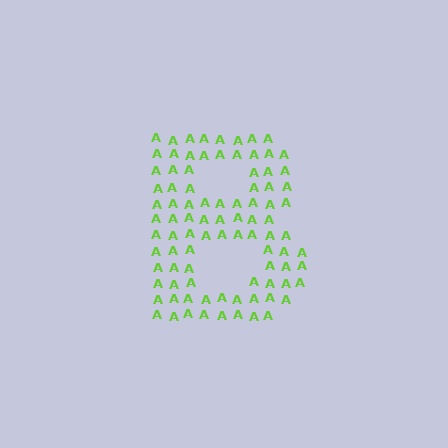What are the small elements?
The small elements are letter A's.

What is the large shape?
The large shape is the letter B.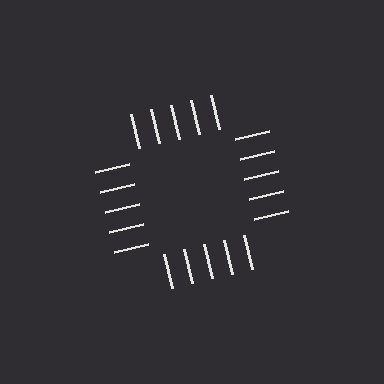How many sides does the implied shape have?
4 sides — the line-ends trace a square.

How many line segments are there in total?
20 — 5 along each of the 4 edges.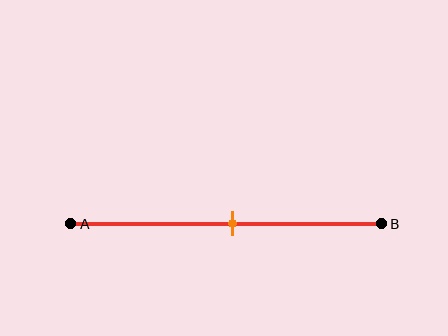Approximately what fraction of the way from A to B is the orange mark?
The orange mark is approximately 50% of the way from A to B.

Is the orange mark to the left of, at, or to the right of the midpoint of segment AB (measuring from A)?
The orange mark is approximately at the midpoint of segment AB.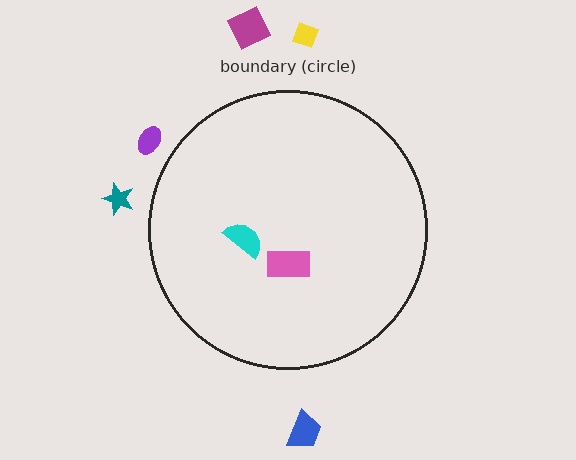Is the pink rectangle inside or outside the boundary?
Inside.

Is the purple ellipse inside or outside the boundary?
Outside.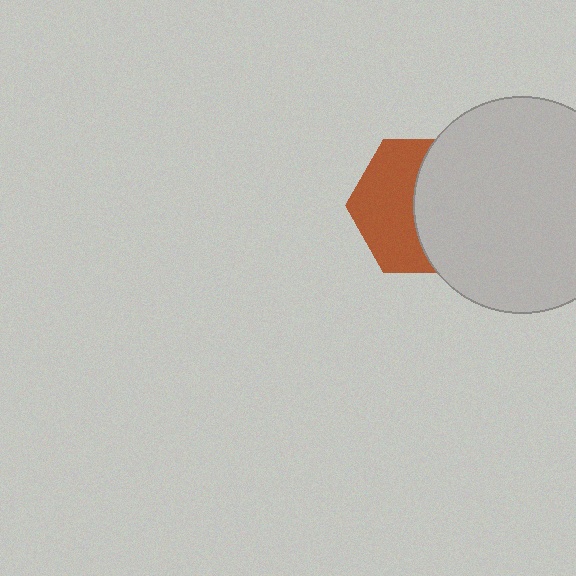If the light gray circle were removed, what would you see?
You would see the complete brown hexagon.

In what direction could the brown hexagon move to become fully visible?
The brown hexagon could move left. That would shift it out from behind the light gray circle entirely.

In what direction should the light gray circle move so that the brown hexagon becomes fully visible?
The light gray circle should move right. That is the shortest direction to clear the overlap and leave the brown hexagon fully visible.